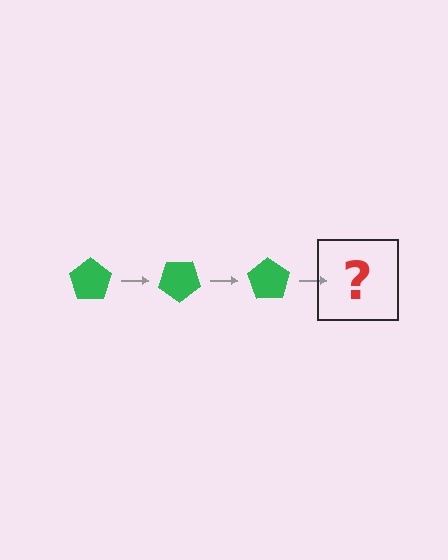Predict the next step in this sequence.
The next step is a green pentagon rotated 105 degrees.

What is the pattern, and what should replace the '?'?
The pattern is that the pentagon rotates 35 degrees each step. The '?' should be a green pentagon rotated 105 degrees.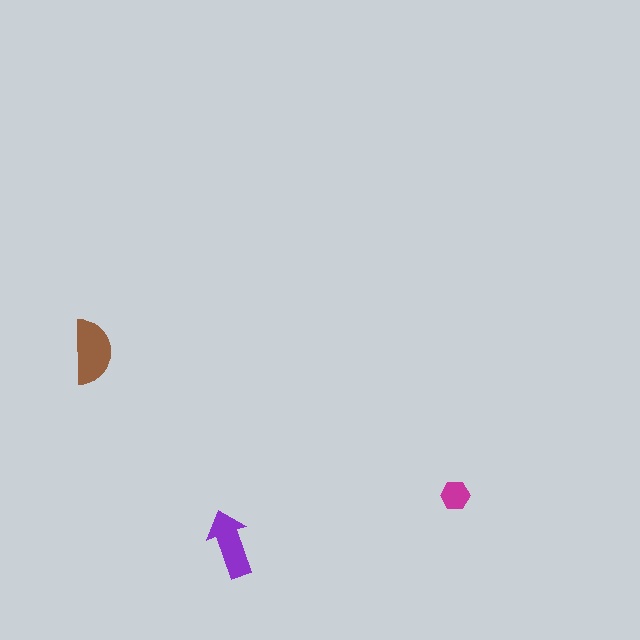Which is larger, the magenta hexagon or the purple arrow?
The purple arrow.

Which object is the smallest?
The magenta hexagon.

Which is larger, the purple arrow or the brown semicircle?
The brown semicircle.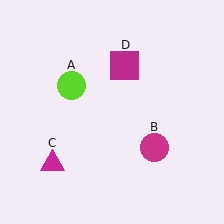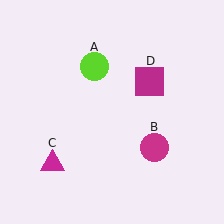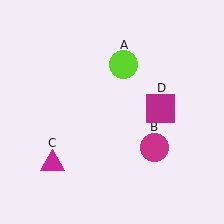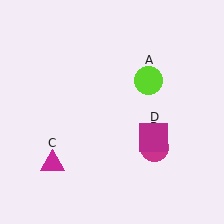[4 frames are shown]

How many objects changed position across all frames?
2 objects changed position: lime circle (object A), magenta square (object D).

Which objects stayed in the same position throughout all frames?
Magenta circle (object B) and magenta triangle (object C) remained stationary.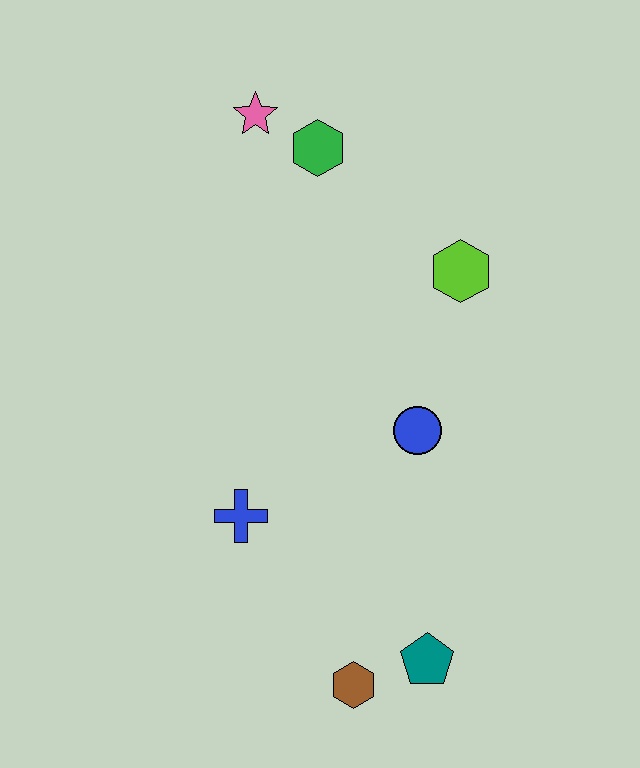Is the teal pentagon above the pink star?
No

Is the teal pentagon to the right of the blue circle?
Yes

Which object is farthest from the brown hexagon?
The pink star is farthest from the brown hexagon.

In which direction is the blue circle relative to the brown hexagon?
The blue circle is above the brown hexagon.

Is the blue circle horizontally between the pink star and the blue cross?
No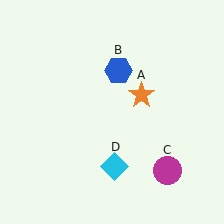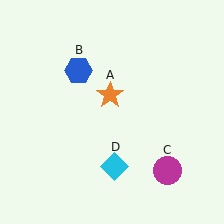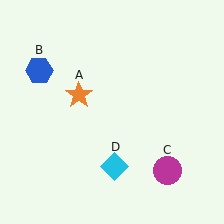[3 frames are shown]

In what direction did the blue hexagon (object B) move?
The blue hexagon (object B) moved left.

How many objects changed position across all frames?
2 objects changed position: orange star (object A), blue hexagon (object B).